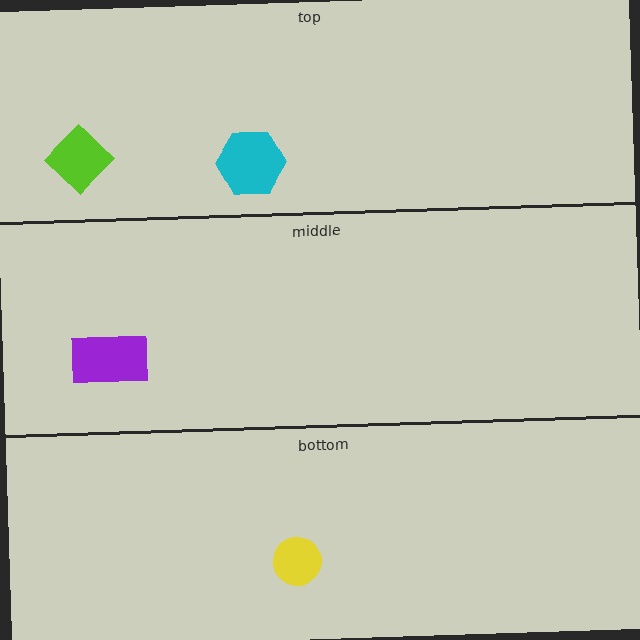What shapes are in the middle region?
The purple rectangle.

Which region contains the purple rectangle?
The middle region.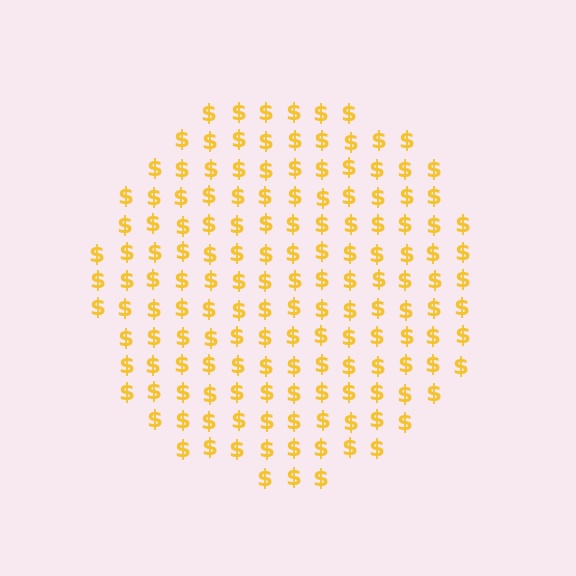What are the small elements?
The small elements are dollar signs.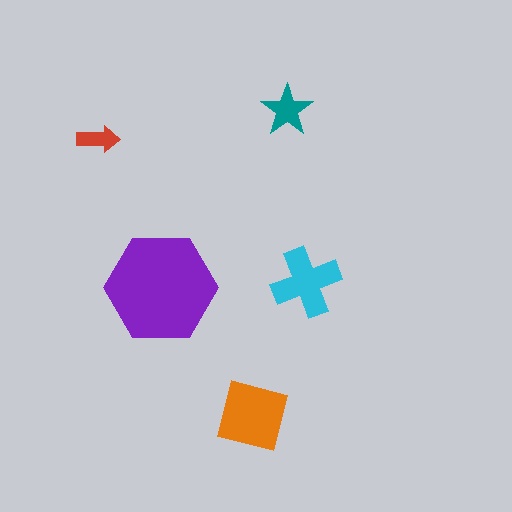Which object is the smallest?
The red arrow.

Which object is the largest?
The purple hexagon.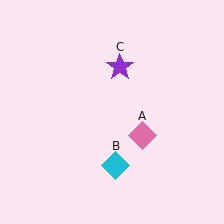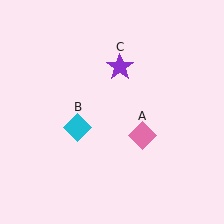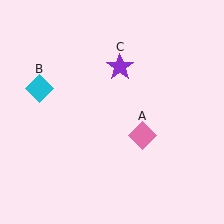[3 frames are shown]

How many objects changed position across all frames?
1 object changed position: cyan diamond (object B).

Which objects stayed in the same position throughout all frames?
Pink diamond (object A) and purple star (object C) remained stationary.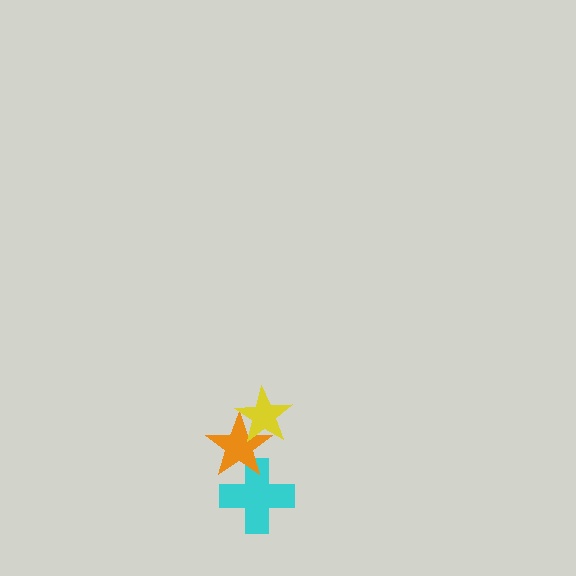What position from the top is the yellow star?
The yellow star is 1st from the top.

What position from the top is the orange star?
The orange star is 2nd from the top.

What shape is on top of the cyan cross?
The orange star is on top of the cyan cross.